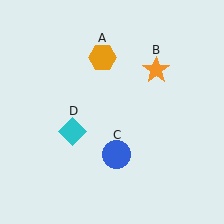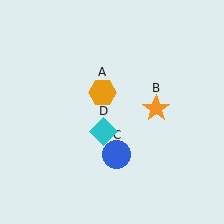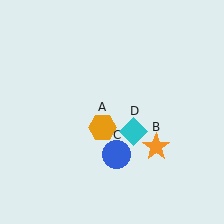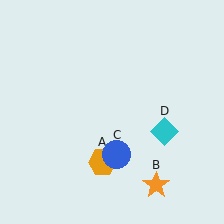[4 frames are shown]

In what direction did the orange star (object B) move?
The orange star (object B) moved down.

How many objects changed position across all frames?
3 objects changed position: orange hexagon (object A), orange star (object B), cyan diamond (object D).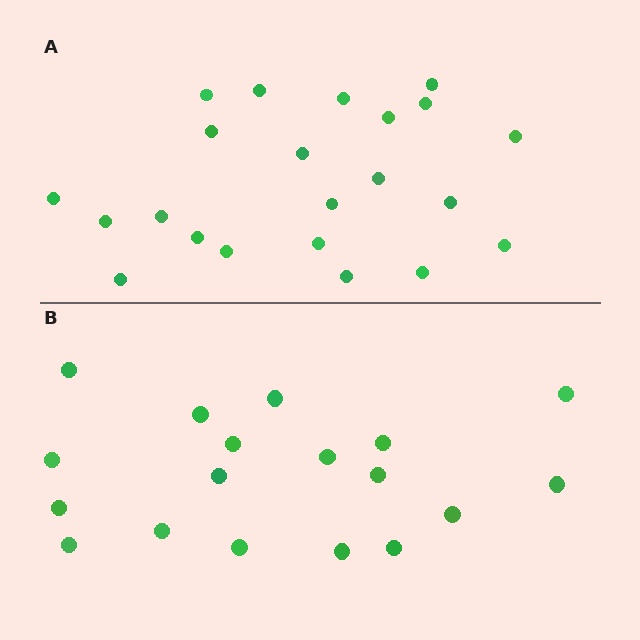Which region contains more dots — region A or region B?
Region A (the top region) has more dots.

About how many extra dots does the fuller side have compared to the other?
Region A has about 4 more dots than region B.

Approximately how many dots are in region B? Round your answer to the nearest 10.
About 20 dots. (The exact count is 18, which rounds to 20.)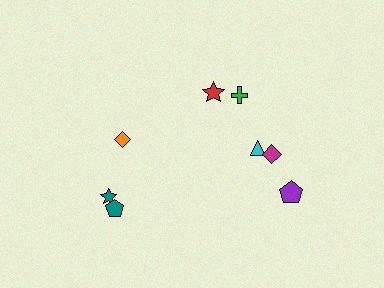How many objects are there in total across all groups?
There are 8 objects.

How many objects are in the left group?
There are 3 objects.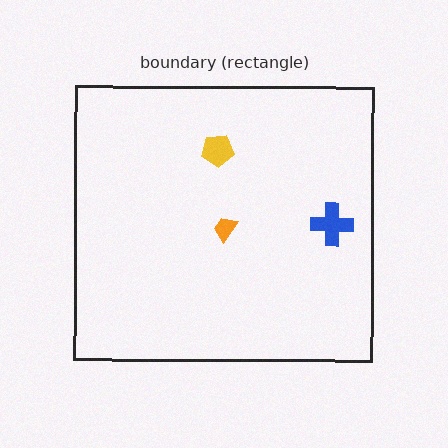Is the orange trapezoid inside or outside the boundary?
Inside.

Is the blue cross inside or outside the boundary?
Inside.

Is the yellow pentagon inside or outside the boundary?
Inside.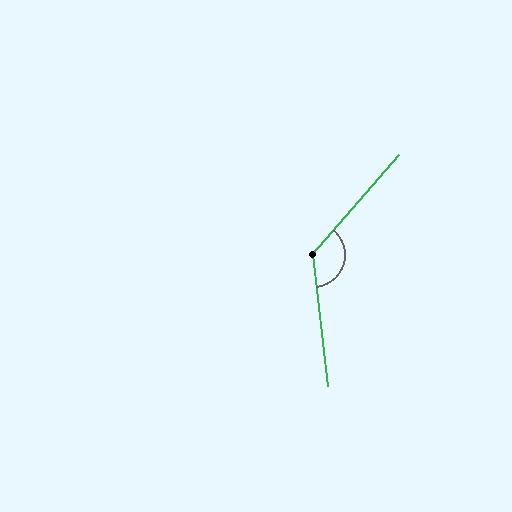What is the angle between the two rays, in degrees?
Approximately 133 degrees.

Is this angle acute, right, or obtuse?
It is obtuse.